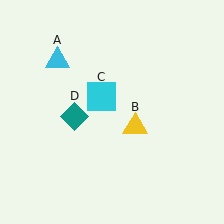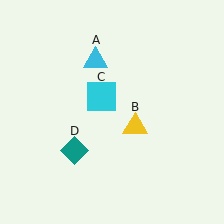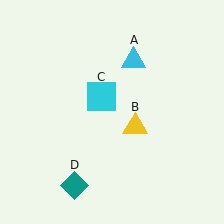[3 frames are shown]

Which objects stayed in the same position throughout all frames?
Yellow triangle (object B) and cyan square (object C) remained stationary.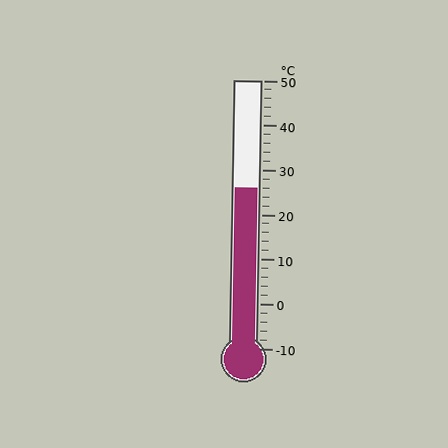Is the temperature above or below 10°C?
The temperature is above 10°C.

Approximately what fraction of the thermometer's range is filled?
The thermometer is filled to approximately 60% of its range.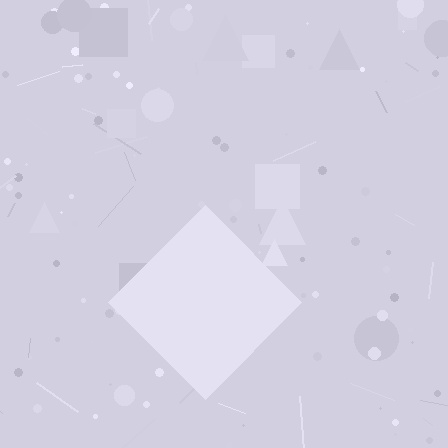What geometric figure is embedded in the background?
A diamond is embedded in the background.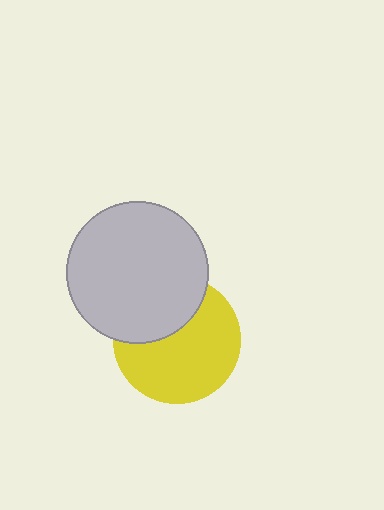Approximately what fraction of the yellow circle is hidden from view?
Roughly 34% of the yellow circle is hidden behind the light gray circle.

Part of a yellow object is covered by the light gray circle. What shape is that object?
It is a circle.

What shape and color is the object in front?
The object in front is a light gray circle.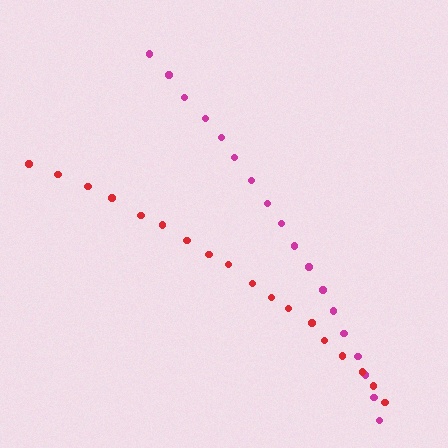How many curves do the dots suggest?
There are 2 distinct paths.